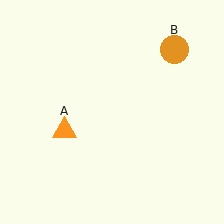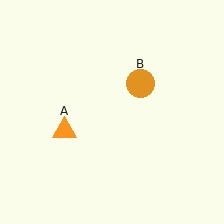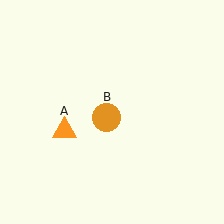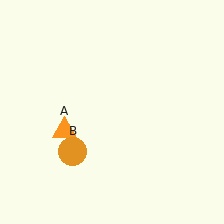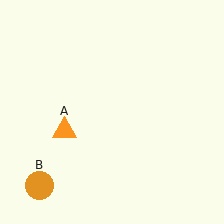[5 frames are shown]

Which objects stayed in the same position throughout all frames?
Orange triangle (object A) remained stationary.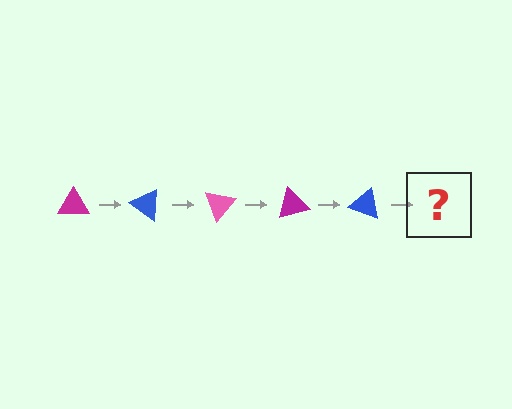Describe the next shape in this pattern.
It should be a pink triangle, rotated 175 degrees from the start.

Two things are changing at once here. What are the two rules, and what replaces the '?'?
The two rules are that it rotates 35 degrees each step and the color cycles through magenta, blue, and pink. The '?' should be a pink triangle, rotated 175 degrees from the start.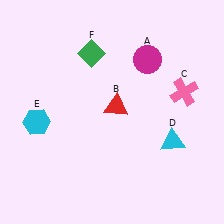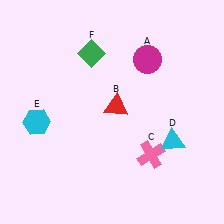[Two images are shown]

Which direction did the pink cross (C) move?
The pink cross (C) moved down.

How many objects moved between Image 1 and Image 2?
1 object moved between the two images.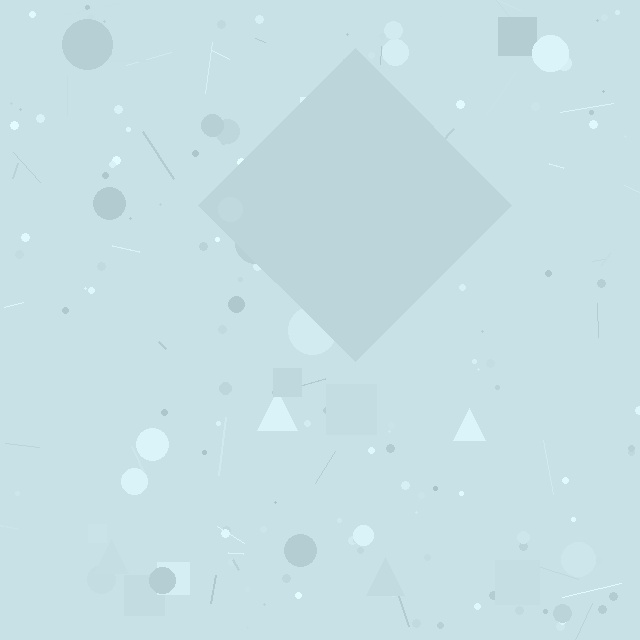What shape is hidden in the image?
A diamond is hidden in the image.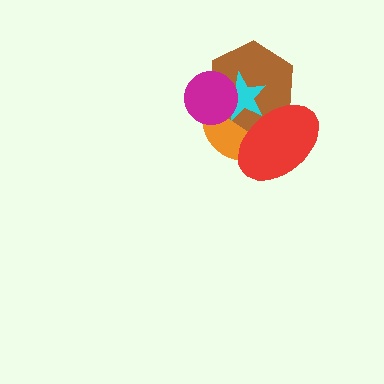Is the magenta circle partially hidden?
No, no other shape covers it.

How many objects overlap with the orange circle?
4 objects overlap with the orange circle.